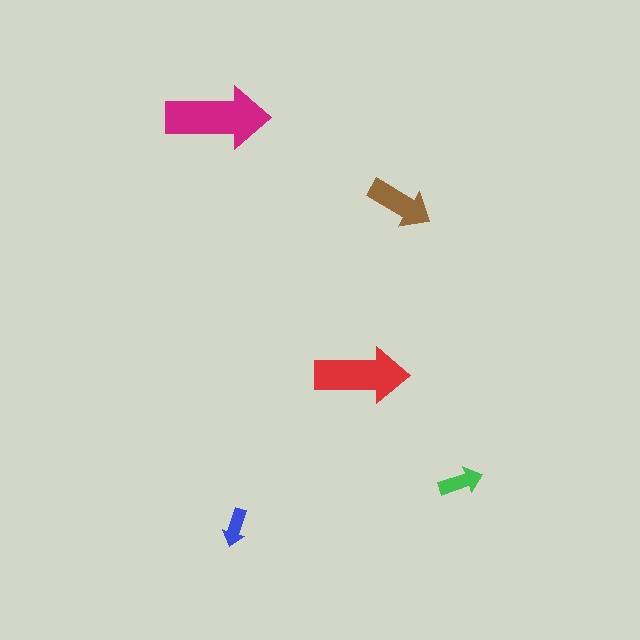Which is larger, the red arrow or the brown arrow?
The red one.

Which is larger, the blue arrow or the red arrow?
The red one.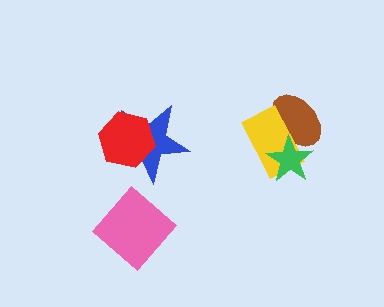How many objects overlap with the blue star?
1 object overlaps with the blue star.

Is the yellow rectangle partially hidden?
Yes, it is partially covered by another shape.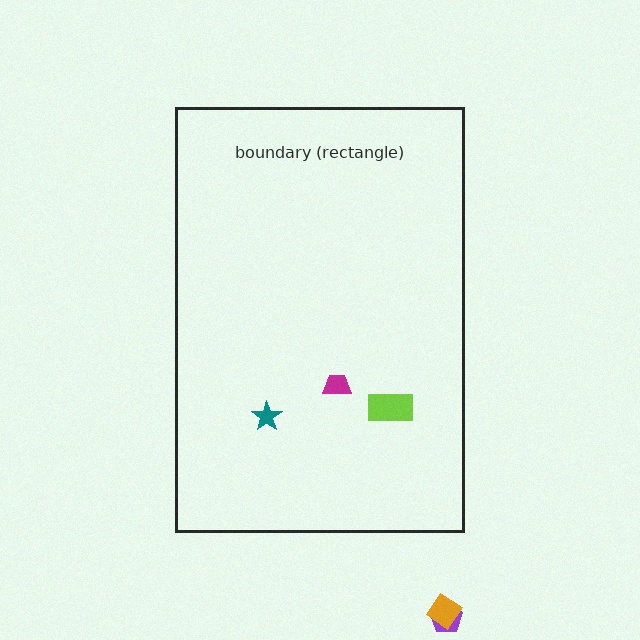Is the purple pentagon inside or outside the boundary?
Outside.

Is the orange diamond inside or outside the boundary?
Outside.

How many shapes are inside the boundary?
3 inside, 2 outside.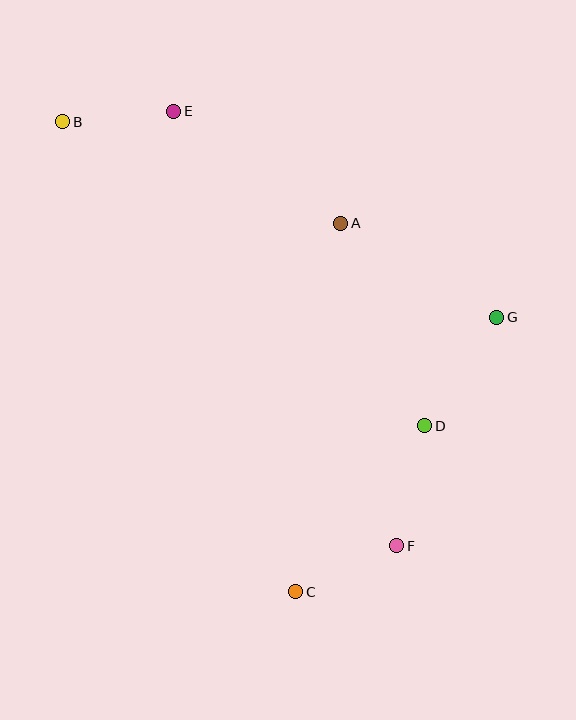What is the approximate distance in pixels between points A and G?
The distance between A and G is approximately 182 pixels.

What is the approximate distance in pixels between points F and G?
The distance between F and G is approximately 249 pixels.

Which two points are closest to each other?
Points C and F are closest to each other.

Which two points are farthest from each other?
Points B and F are farthest from each other.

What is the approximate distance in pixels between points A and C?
The distance between A and C is approximately 371 pixels.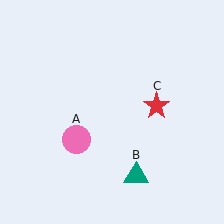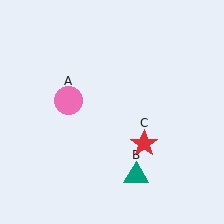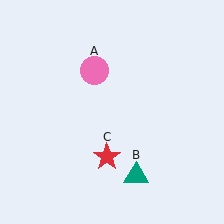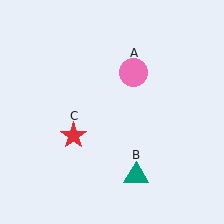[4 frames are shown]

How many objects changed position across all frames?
2 objects changed position: pink circle (object A), red star (object C).